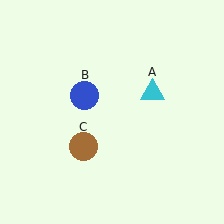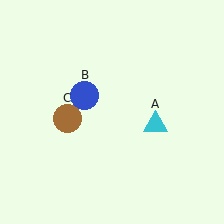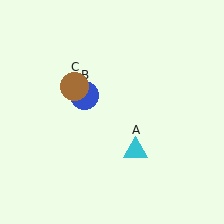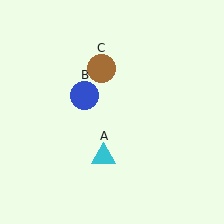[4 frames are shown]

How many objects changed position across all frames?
2 objects changed position: cyan triangle (object A), brown circle (object C).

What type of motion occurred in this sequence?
The cyan triangle (object A), brown circle (object C) rotated clockwise around the center of the scene.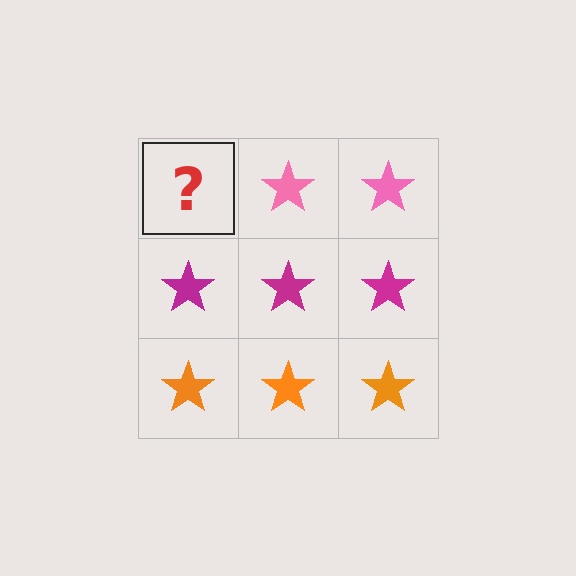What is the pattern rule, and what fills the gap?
The rule is that each row has a consistent color. The gap should be filled with a pink star.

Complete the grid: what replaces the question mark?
The question mark should be replaced with a pink star.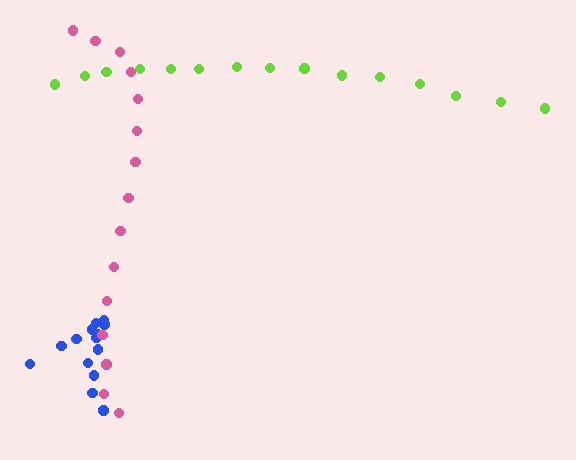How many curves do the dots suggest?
There are 3 distinct paths.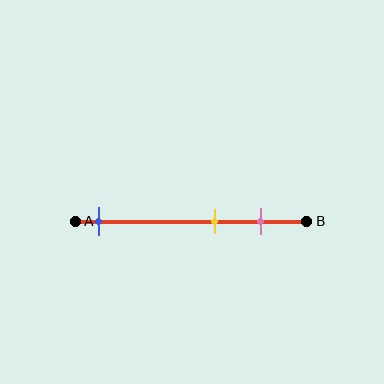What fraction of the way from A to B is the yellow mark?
The yellow mark is approximately 60% (0.6) of the way from A to B.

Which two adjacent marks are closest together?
The yellow and pink marks are the closest adjacent pair.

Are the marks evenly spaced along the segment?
No, the marks are not evenly spaced.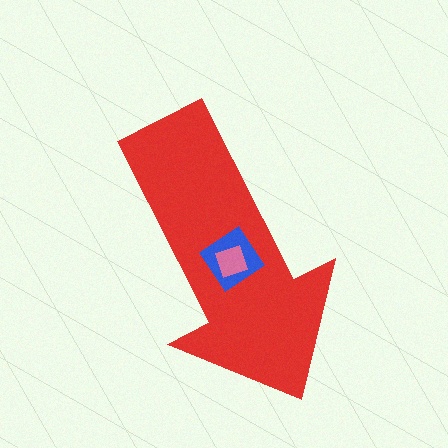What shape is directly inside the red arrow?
The blue diamond.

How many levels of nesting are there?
3.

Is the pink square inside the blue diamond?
Yes.